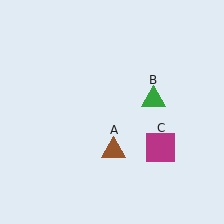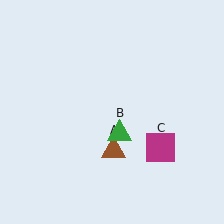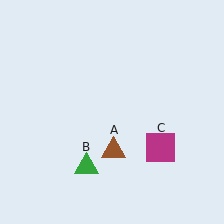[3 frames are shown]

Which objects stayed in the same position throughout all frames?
Brown triangle (object A) and magenta square (object C) remained stationary.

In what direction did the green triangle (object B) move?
The green triangle (object B) moved down and to the left.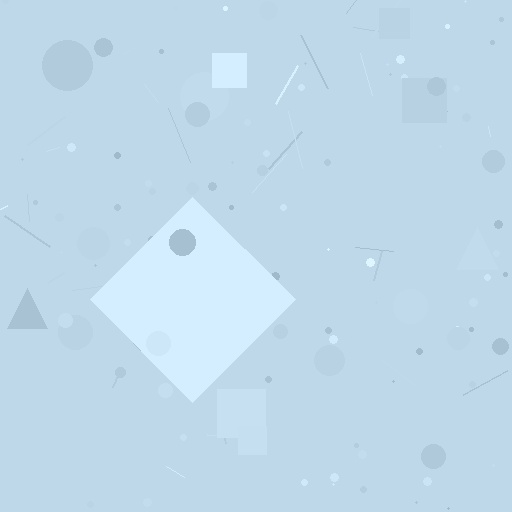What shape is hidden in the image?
A diamond is hidden in the image.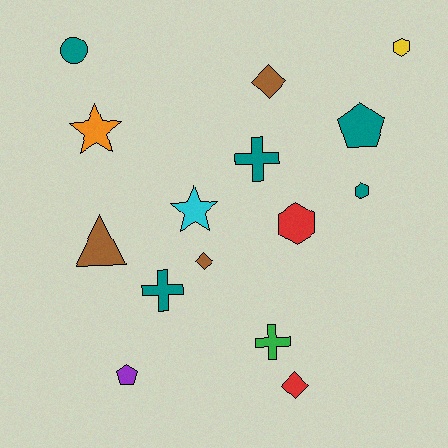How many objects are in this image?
There are 15 objects.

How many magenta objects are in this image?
There are no magenta objects.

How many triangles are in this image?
There is 1 triangle.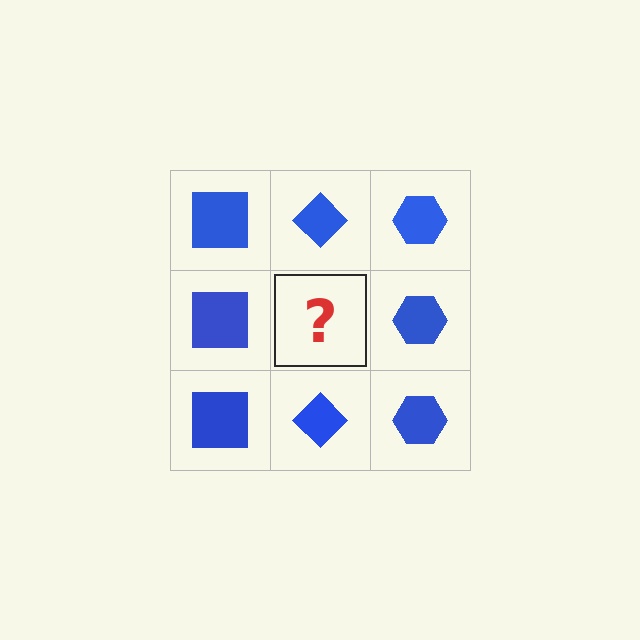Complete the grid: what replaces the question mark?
The question mark should be replaced with a blue diamond.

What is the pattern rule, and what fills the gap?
The rule is that each column has a consistent shape. The gap should be filled with a blue diamond.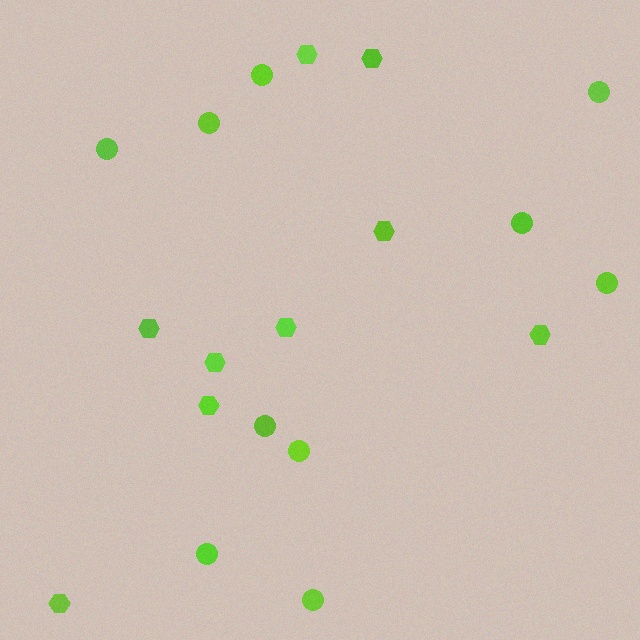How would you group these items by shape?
There are 2 groups: one group of circles (10) and one group of hexagons (9).